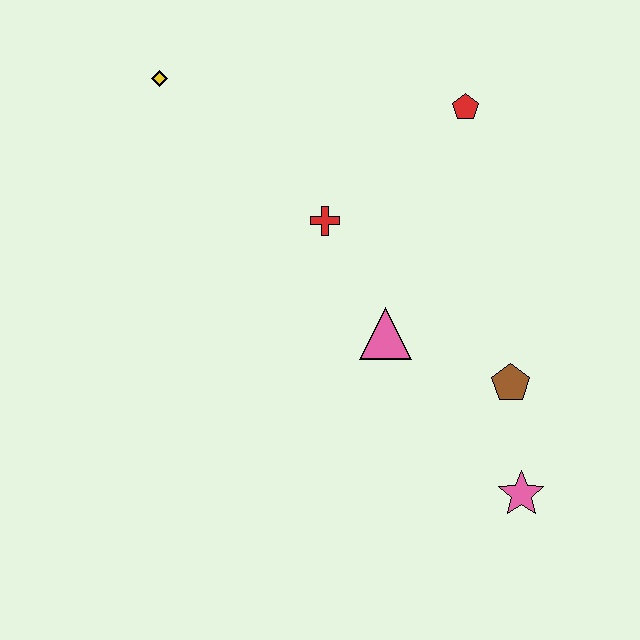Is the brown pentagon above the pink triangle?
No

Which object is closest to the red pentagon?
The red cross is closest to the red pentagon.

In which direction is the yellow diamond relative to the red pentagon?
The yellow diamond is to the left of the red pentagon.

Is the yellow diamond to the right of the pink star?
No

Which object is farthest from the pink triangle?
The yellow diamond is farthest from the pink triangle.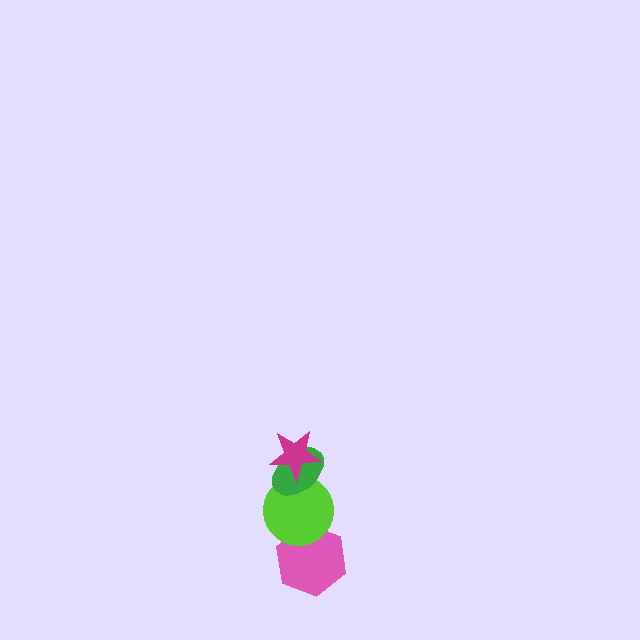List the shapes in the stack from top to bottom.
From top to bottom: the magenta star, the green ellipse, the lime circle, the pink hexagon.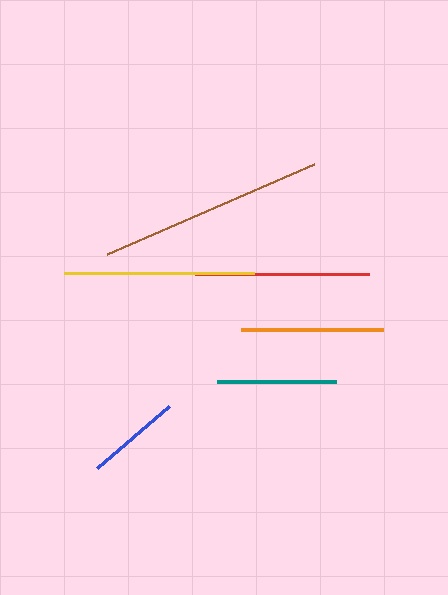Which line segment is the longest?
The brown line is the longest at approximately 225 pixels.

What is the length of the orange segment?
The orange segment is approximately 143 pixels long.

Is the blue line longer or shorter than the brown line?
The brown line is longer than the blue line.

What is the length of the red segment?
The red segment is approximately 174 pixels long.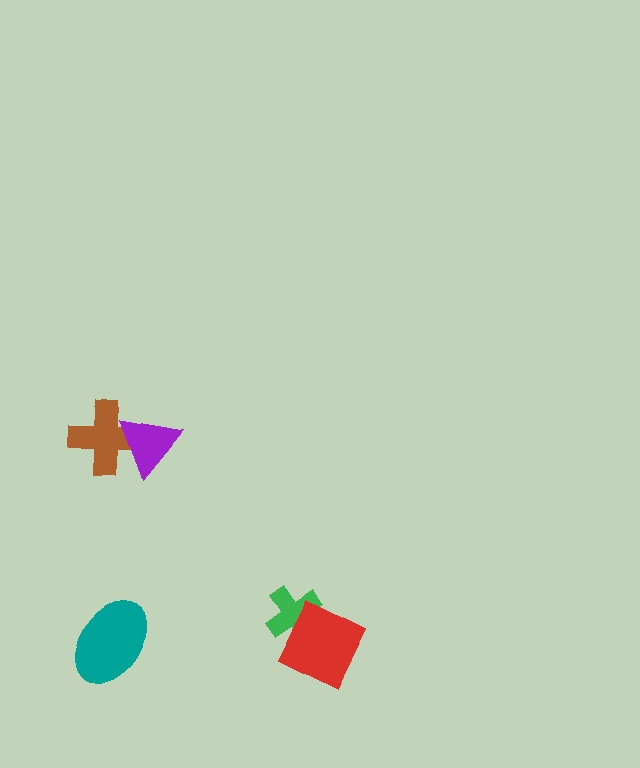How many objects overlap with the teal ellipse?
0 objects overlap with the teal ellipse.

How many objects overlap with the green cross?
1 object overlaps with the green cross.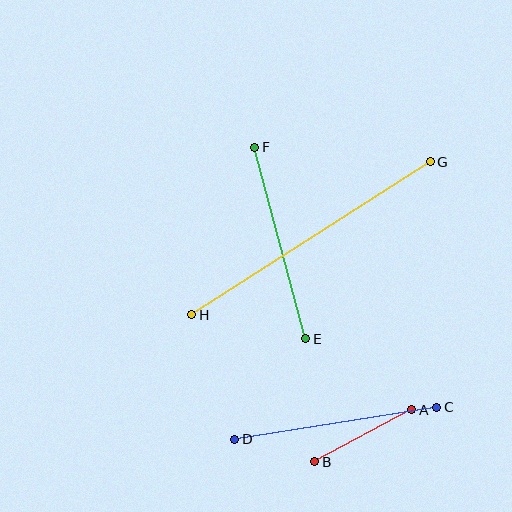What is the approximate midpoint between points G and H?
The midpoint is at approximately (311, 238) pixels.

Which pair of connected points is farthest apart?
Points G and H are farthest apart.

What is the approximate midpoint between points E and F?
The midpoint is at approximately (280, 243) pixels.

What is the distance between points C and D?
The distance is approximately 204 pixels.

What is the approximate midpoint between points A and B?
The midpoint is at approximately (363, 436) pixels.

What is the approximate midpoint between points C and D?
The midpoint is at approximately (336, 423) pixels.